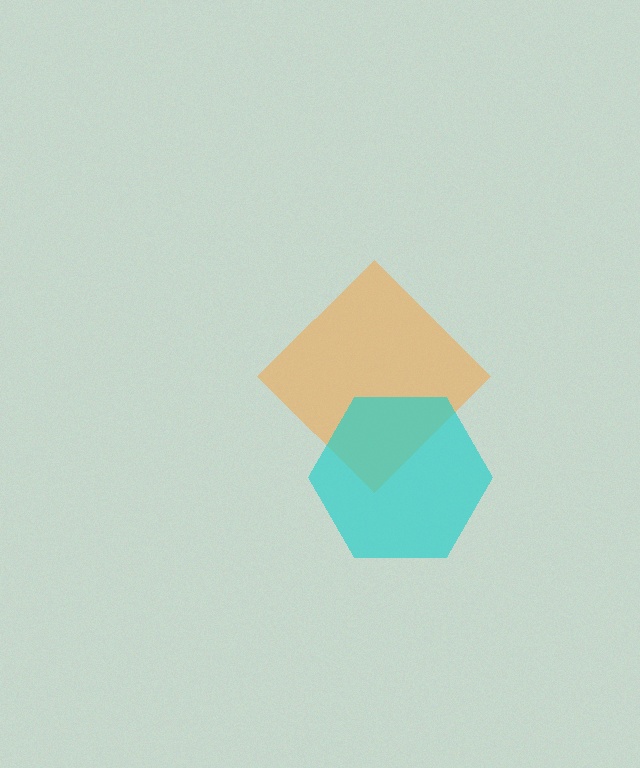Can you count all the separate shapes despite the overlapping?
Yes, there are 2 separate shapes.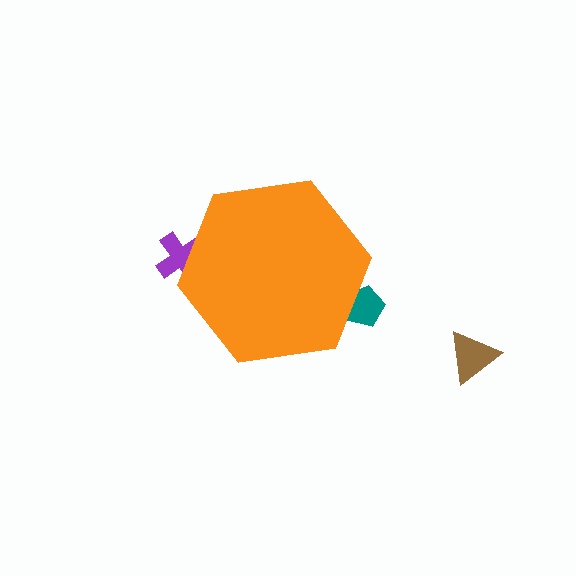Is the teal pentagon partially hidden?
Yes, the teal pentagon is partially hidden behind the orange hexagon.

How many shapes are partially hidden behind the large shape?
2 shapes are partially hidden.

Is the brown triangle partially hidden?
No, the brown triangle is fully visible.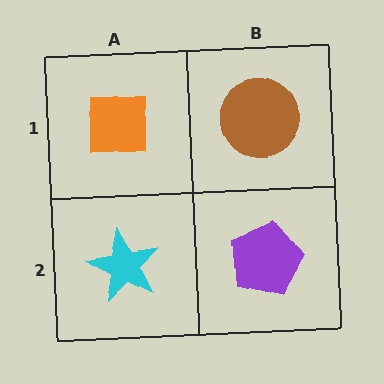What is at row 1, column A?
An orange square.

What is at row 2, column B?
A purple pentagon.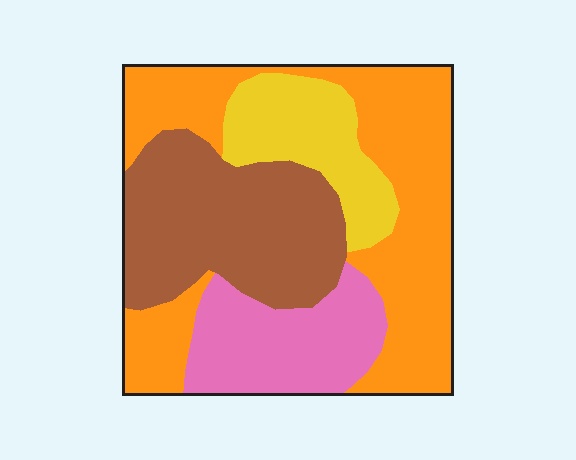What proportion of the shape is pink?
Pink takes up about one sixth (1/6) of the shape.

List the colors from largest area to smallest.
From largest to smallest: orange, brown, pink, yellow.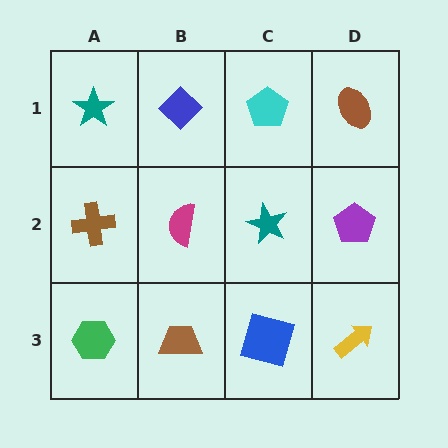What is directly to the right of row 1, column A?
A blue diamond.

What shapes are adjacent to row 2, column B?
A blue diamond (row 1, column B), a brown trapezoid (row 3, column B), a brown cross (row 2, column A), a teal star (row 2, column C).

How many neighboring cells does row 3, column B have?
3.